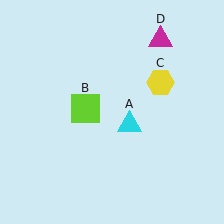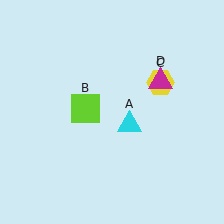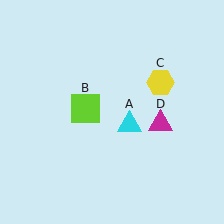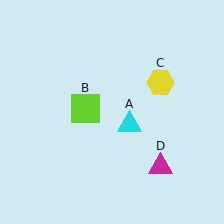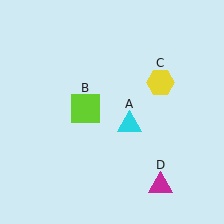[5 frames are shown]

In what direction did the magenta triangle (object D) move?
The magenta triangle (object D) moved down.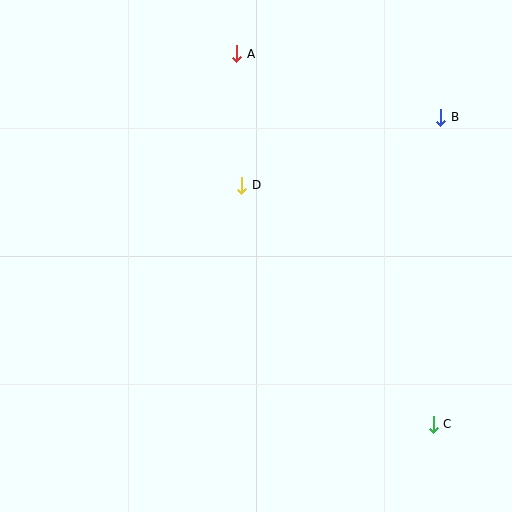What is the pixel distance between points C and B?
The distance between C and B is 308 pixels.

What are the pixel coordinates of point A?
Point A is at (237, 54).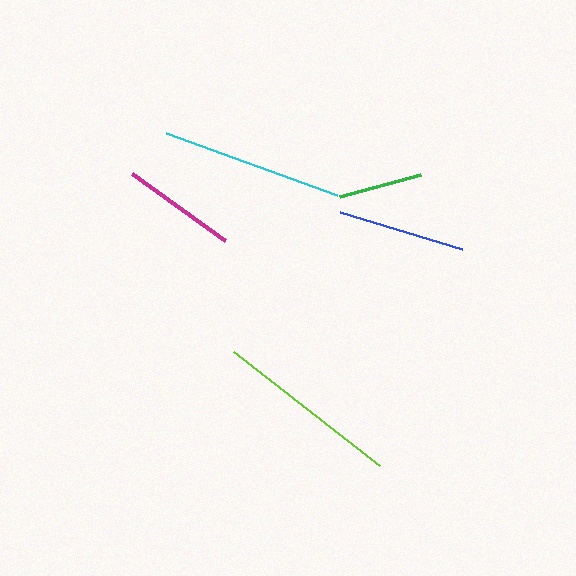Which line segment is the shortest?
The green line is the shortest at approximately 84 pixels.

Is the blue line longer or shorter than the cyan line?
The cyan line is longer than the blue line.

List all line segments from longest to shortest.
From longest to shortest: lime, cyan, blue, magenta, green.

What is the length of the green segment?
The green segment is approximately 84 pixels long.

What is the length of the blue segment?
The blue segment is approximately 128 pixels long.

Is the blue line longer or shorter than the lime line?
The lime line is longer than the blue line.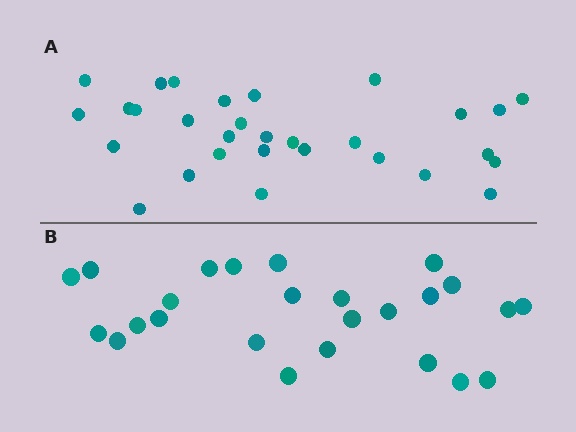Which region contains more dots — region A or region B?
Region A (the top region) has more dots.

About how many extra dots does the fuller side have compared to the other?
Region A has about 5 more dots than region B.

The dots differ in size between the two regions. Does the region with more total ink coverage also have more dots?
No. Region B has more total ink coverage because its dots are larger, but region A actually contains more individual dots. Total area can be misleading — the number of items is what matters here.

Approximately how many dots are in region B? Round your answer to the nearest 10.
About 20 dots. (The exact count is 25, which rounds to 20.)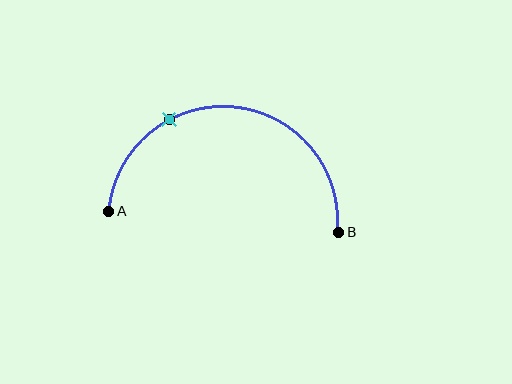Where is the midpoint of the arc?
The arc midpoint is the point on the curve farthest from the straight line joining A and B. It sits above that line.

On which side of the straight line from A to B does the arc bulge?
The arc bulges above the straight line connecting A and B.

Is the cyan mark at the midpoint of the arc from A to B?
No. The cyan mark lies on the arc but is closer to endpoint A. The arc midpoint would be at the point on the curve equidistant along the arc from both A and B.